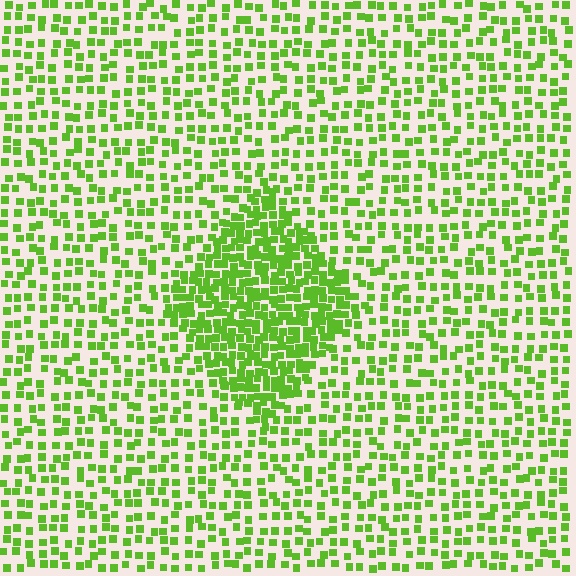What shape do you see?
I see a diamond.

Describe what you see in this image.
The image contains small lime elements arranged at two different densities. A diamond-shaped region is visible where the elements are more densely packed than the surrounding area.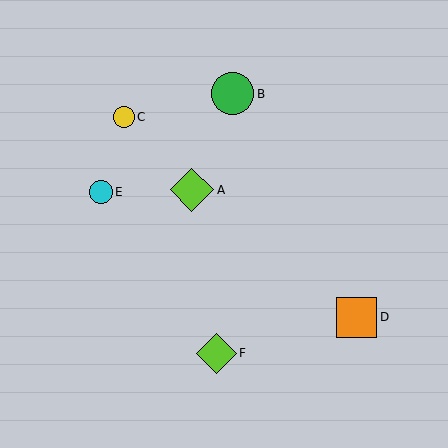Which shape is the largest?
The lime diamond (labeled A) is the largest.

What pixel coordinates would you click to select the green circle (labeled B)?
Click at (233, 94) to select the green circle B.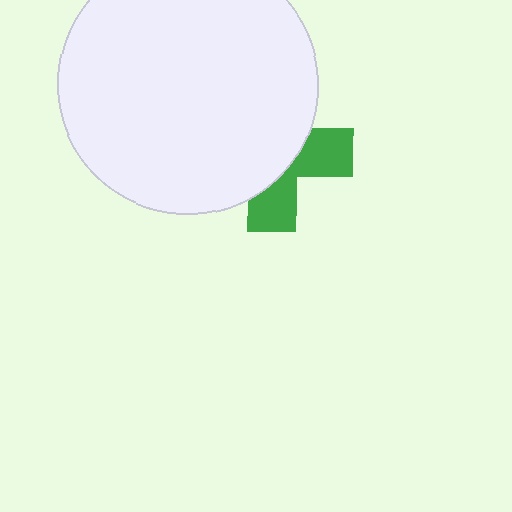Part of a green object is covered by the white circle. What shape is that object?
It is a cross.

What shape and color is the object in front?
The object in front is a white circle.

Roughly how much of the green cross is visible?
A small part of it is visible (roughly 37%).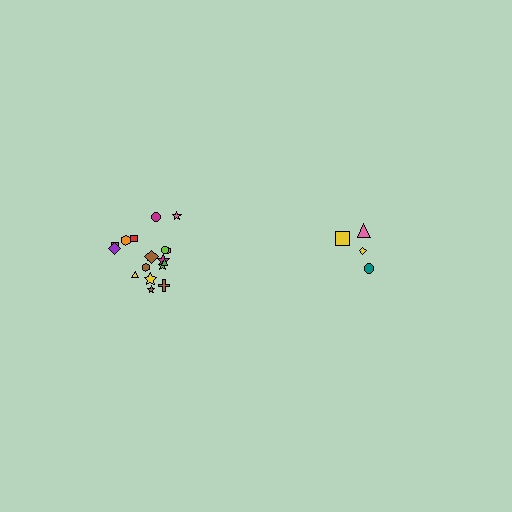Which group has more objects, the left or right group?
The left group.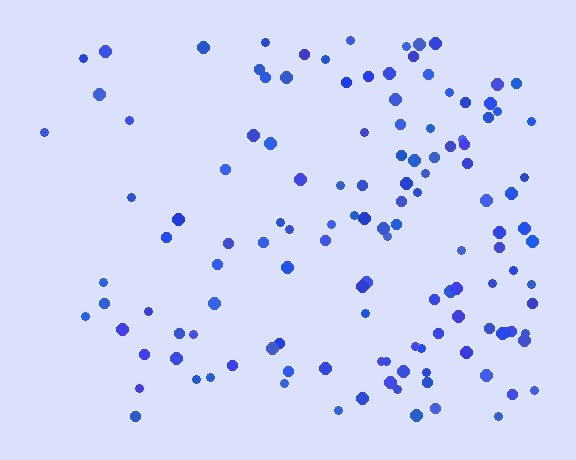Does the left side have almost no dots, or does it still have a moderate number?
Still a moderate number, just noticeably fewer than the right.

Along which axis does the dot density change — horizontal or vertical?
Horizontal.